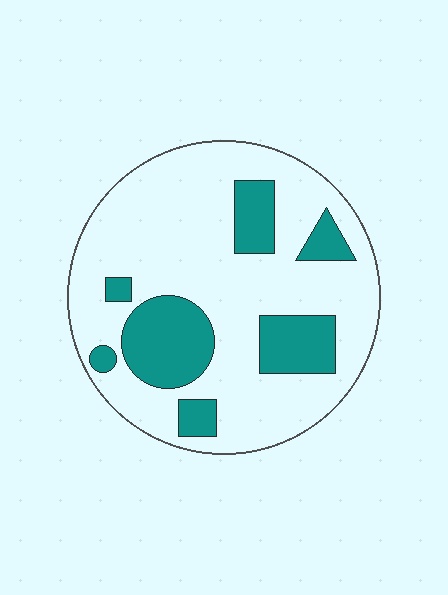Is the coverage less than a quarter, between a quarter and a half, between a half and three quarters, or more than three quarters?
Less than a quarter.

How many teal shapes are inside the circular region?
7.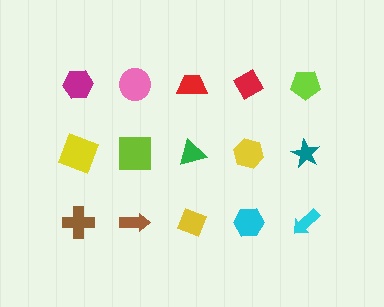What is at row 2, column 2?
A lime square.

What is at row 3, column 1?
A brown cross.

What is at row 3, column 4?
A cyan hexagon.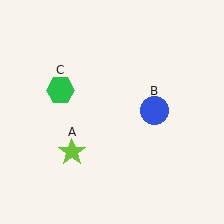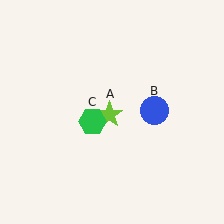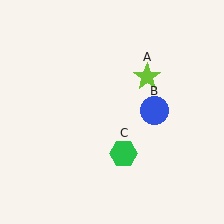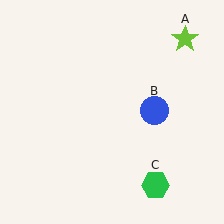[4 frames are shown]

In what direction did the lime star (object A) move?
The lime star (object A) moved up and to the right.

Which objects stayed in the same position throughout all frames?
Blue circle (object B) remained stationary.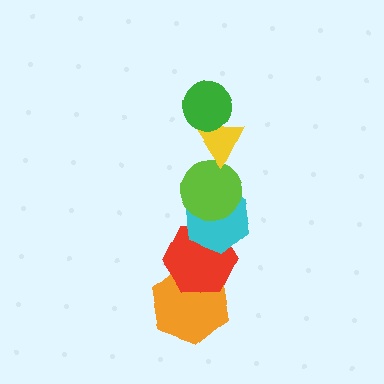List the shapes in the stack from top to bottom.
From top to bottom: the green circle, the yellow triangle, the lime circle, the cyan hexagon, the red hexagon, the orange hexagon.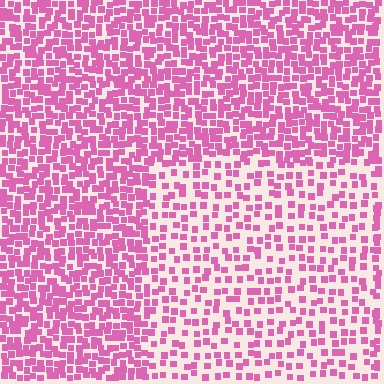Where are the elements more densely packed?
The elements are more densely packed outside the rectangle boundary.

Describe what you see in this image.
The image contains small pink elements arranged at two different densities. A rectangle-shaped region is visible where the elements are less densely packed than the surrounding area.